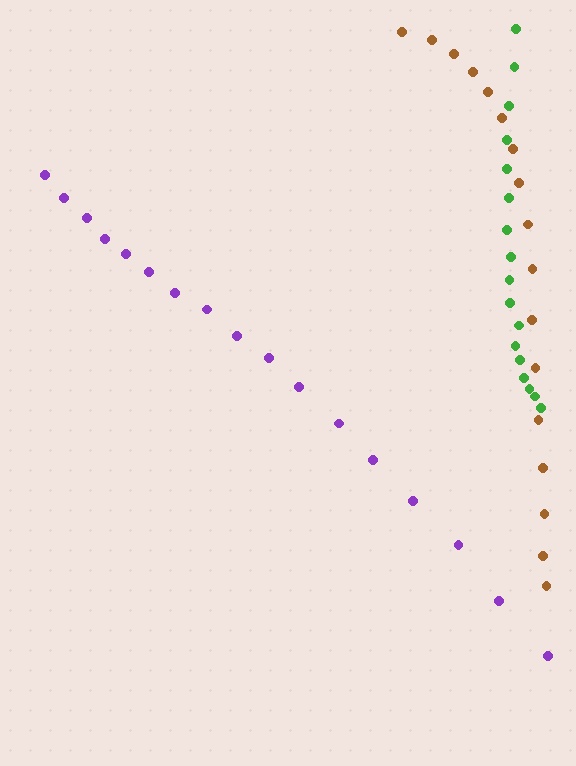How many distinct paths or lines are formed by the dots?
There are 3 distinct paths.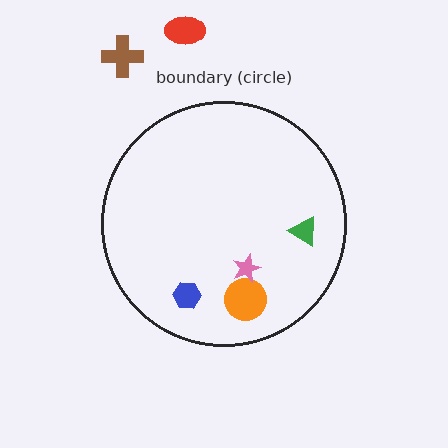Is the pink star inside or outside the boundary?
Inside.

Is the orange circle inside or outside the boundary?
Inside.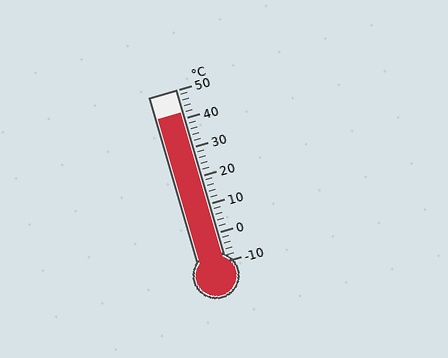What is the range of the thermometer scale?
The thermometer scale ranges from -10°C to 50°C.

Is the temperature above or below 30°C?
The temperature is above 30°C.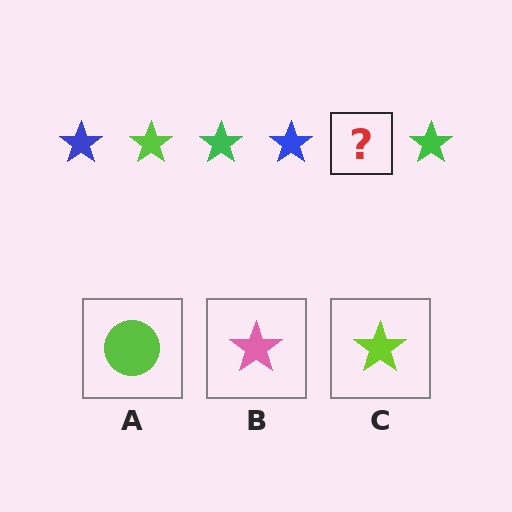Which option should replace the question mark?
Option C.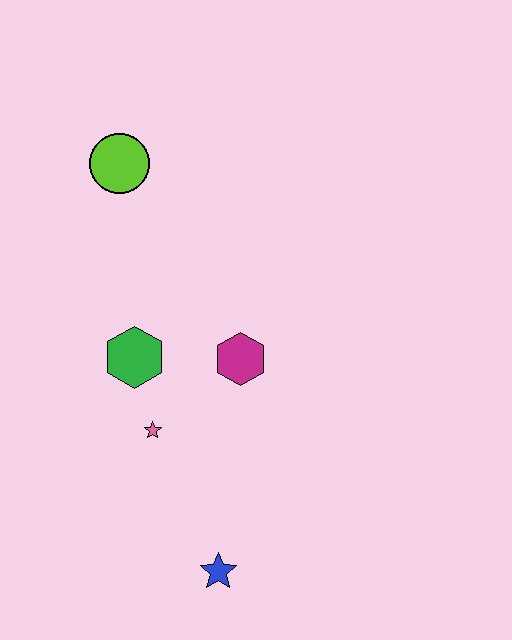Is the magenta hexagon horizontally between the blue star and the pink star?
No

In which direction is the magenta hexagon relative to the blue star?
The magenta hexagon is above the blue star.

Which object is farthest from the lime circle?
The blue star is farthest from the lime circle.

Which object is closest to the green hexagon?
The pink star is closest to the green hexagon.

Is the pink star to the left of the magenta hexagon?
Yes